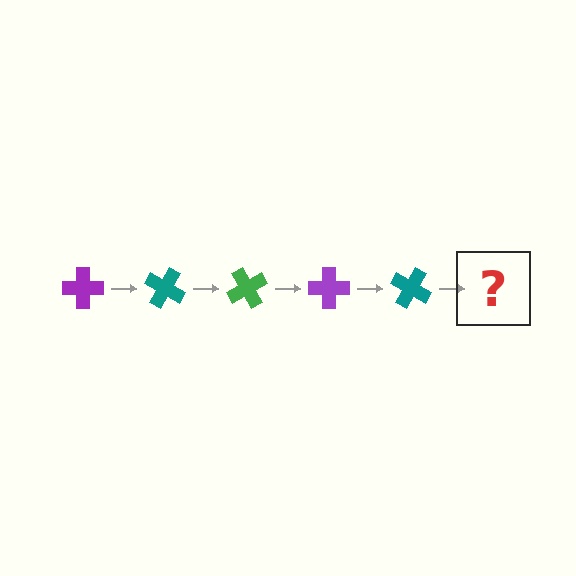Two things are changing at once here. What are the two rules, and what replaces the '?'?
The two rules are that it rotates 30 degrees each step and the color cycles through purple, teal, and green. The '?' should be a green cross, rotated 150 degrees from the start.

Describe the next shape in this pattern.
It should be a green cross, rotated 150 degrees from the start.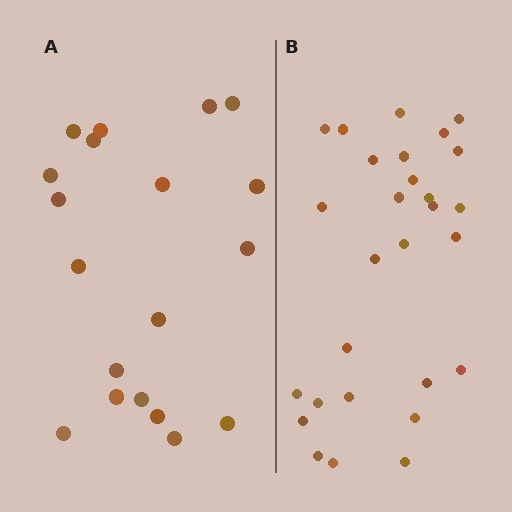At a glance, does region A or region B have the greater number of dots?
Region B (the right region) has more dots.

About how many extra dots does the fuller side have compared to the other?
Region B has roughly 8 or so more dots than region A.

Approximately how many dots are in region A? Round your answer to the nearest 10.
About 20 dots. (The exact count is 19, which rounds to 20.)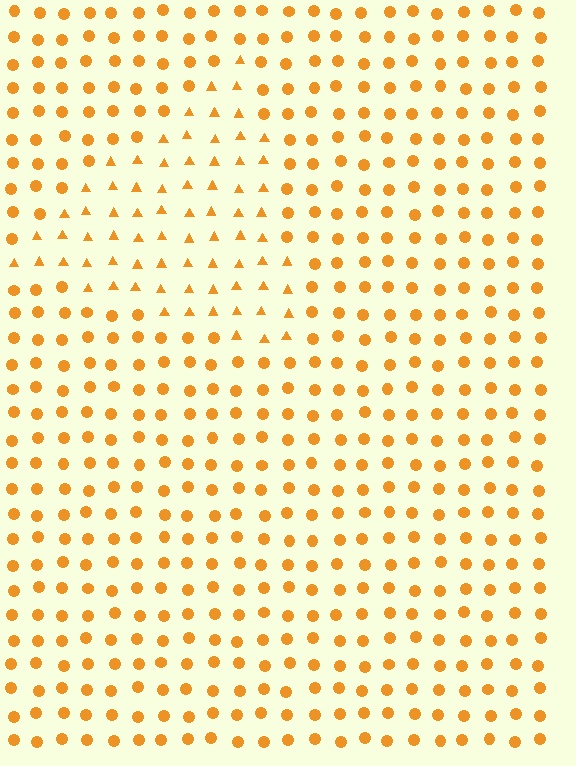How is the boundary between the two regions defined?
The boundary is defined by a change in element shape: triangles inside vs. circles outside. All elements share the same color and spacing.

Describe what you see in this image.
The image is filled with small orange elements arranged in a uniform grid. A triangle-shaped region contains triangles, while the surrounding area contains circles. The boundary is defined purely by the change in element shape.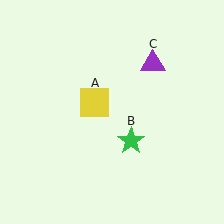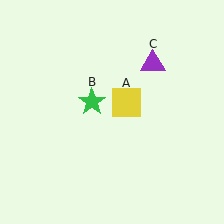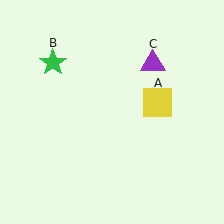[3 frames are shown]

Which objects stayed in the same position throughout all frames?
Purple triangle (object C) remained stationary.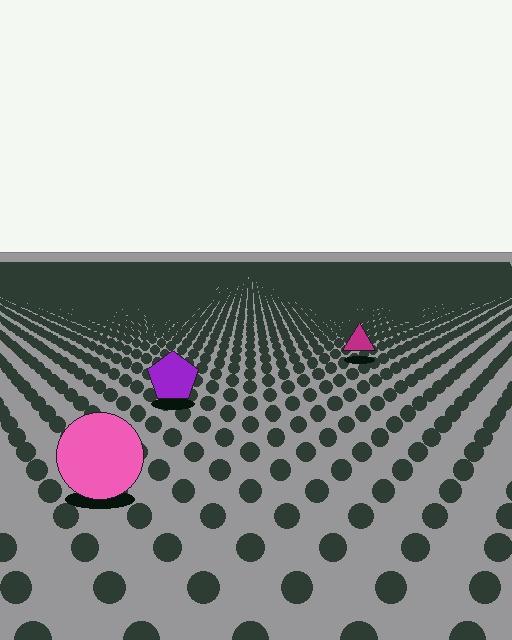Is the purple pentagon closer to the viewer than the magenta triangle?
Yes. The purple pentagon is closer — you can tell from the texture gradient: the ground texture is coarser near it.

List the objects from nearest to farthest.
From nearest to farthest: the pink circle, the purple pentagon, the magenta triangle.